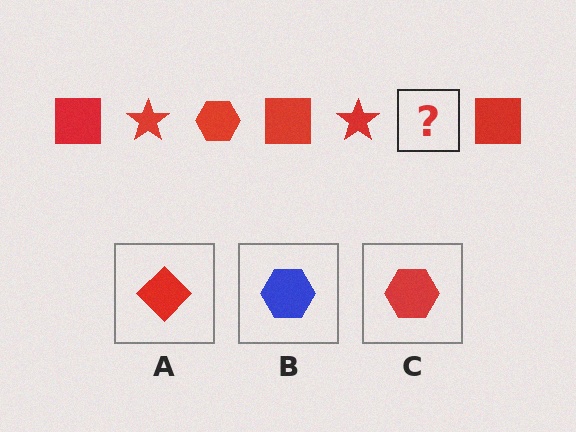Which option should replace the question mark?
Option C.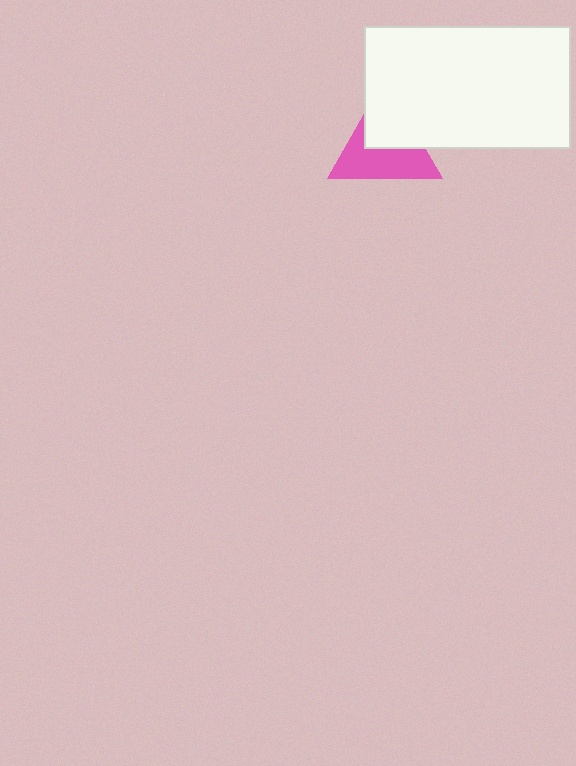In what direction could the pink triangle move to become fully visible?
The pink triangle could move toward the lower-left. That would shift it out from behind the white rectangle entirely.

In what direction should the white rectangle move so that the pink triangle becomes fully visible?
The white rectangle should move toward the upper-right. That is the shortest direction to clear the overlap and leave the pink triangle fully visible.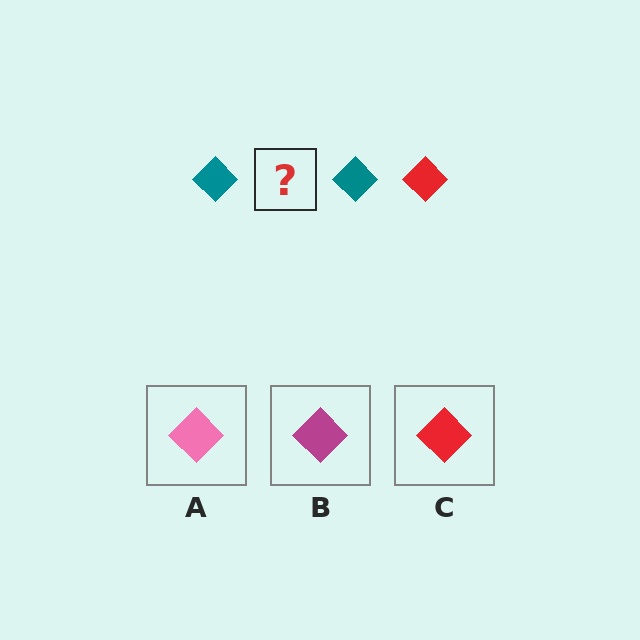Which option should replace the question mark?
Option C.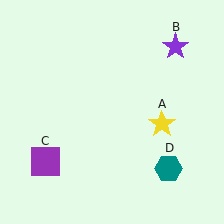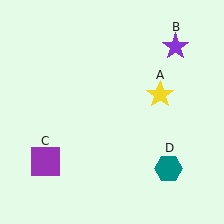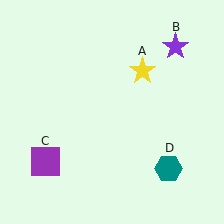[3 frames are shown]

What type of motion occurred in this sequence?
The yellow star (object A) rotated counterclockwise around the center of the scene.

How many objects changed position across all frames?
1 object changed position: yellow star (object A).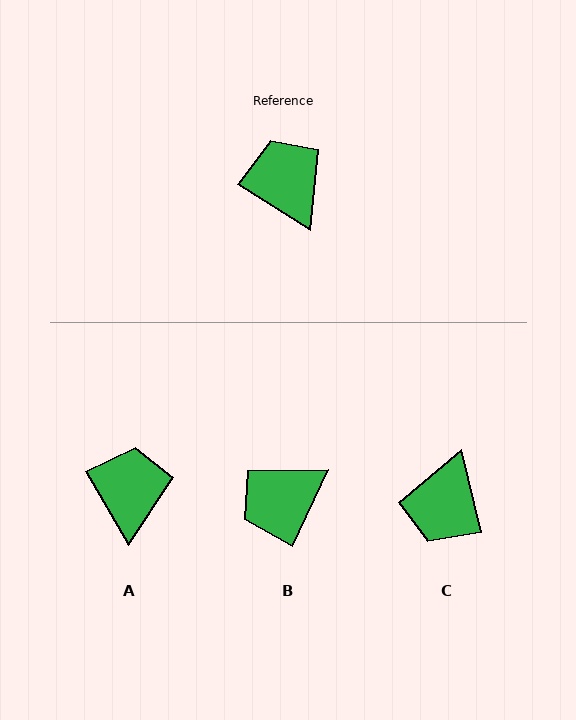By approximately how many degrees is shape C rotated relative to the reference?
Approximately 136 degrees counter-clockwise.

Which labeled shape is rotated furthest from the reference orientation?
C, about 136 degrees away.